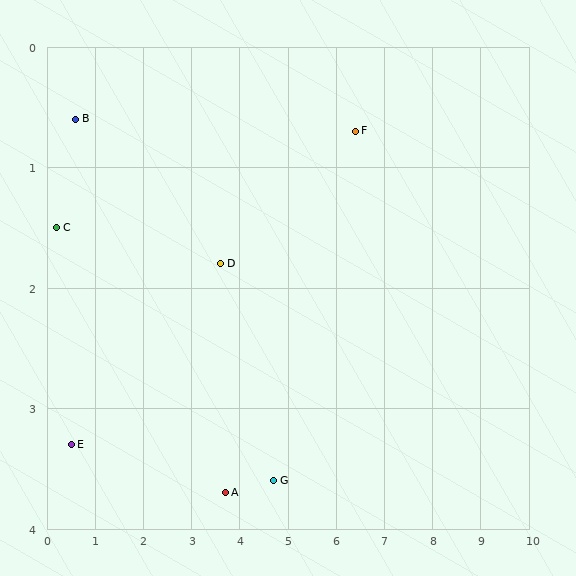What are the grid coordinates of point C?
Point C is at approximately (0.2, 1.5).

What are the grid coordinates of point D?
Point D is at approximately (3.6, 1.8).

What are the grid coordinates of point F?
Point F is at approximately (6.4, 0.7).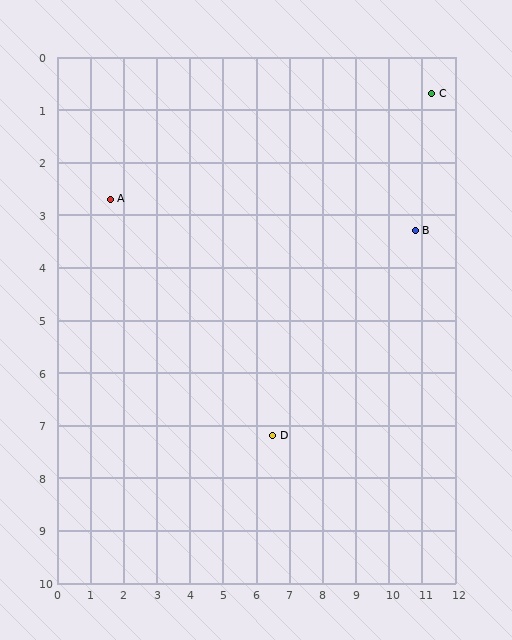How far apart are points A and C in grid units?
Points A and C are about 9.9 grid units apart.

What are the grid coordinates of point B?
Point B is at approximately (10.8, 3.3).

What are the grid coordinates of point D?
Point D is at approximately (6.5, 7.2).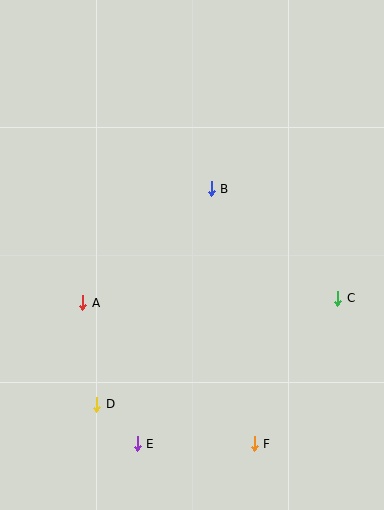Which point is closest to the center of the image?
Point B at (211, 189) is closest to the center.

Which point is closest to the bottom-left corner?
Point D is closest to the bottom-left corner.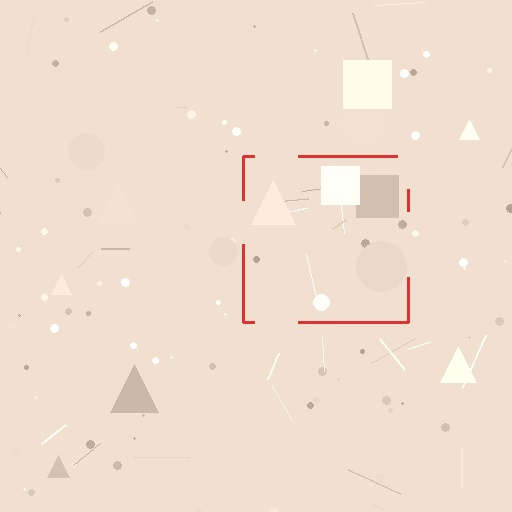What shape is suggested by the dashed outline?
The dashed outline suggests a square.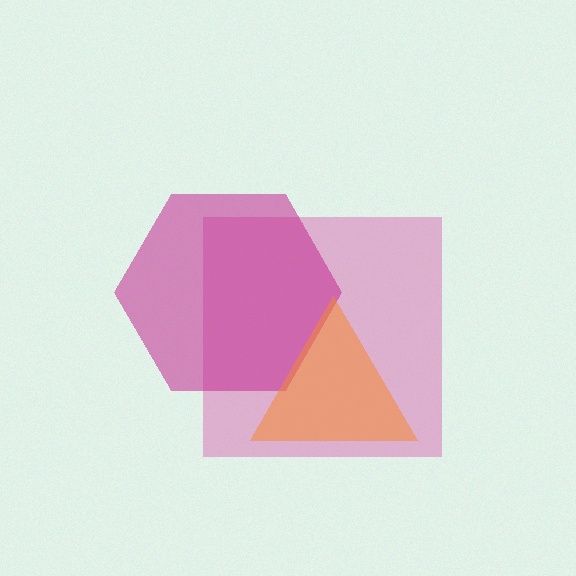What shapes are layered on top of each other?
The layered shapes are: a pink square, a magenta hexagon, an orange triangle.